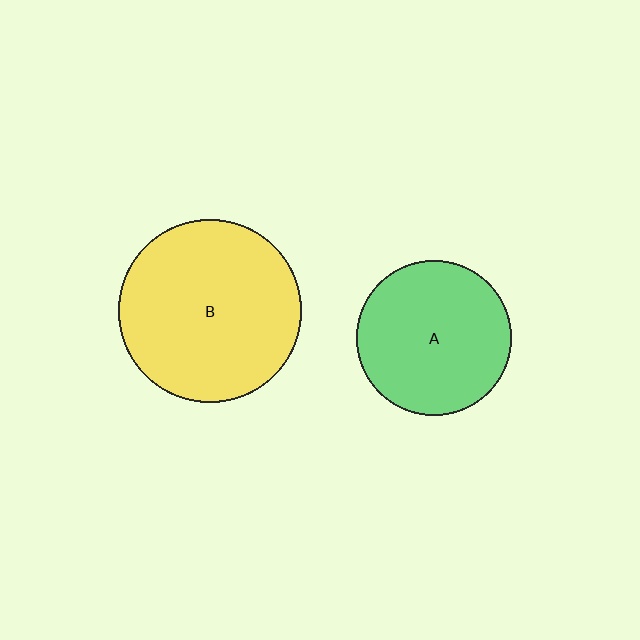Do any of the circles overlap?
No, none of the circles overlap.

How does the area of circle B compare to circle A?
Approximately 1.4 times.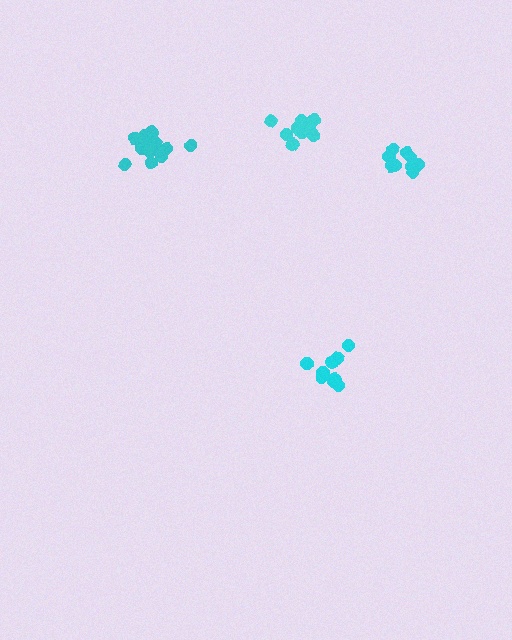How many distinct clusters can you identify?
There are 4 distinct clusters.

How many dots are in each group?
Group 1: 10 dots, Group 2: 9 dots, Group 3: 15 dots, Group 4: 11 dots (45 total).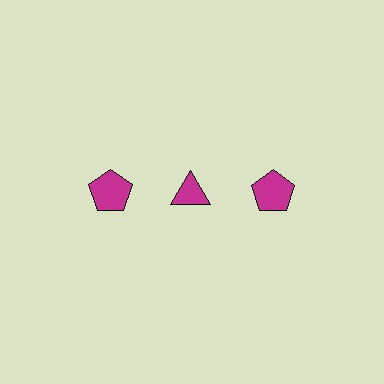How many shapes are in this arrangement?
There are 3 shapes arranged in a grid pattern.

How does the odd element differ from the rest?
It has a different shape: triangle instead of pentagon.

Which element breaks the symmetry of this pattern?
The magenta triangle in the top row, second from left column breaks the symmetry. All other shapes are magenta pentagons.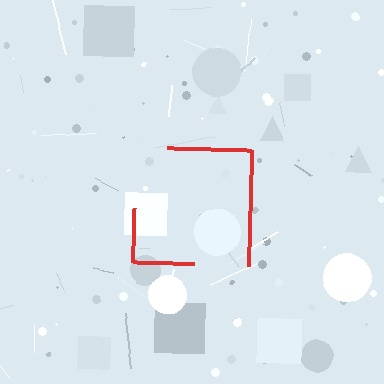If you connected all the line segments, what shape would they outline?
They would outline a square.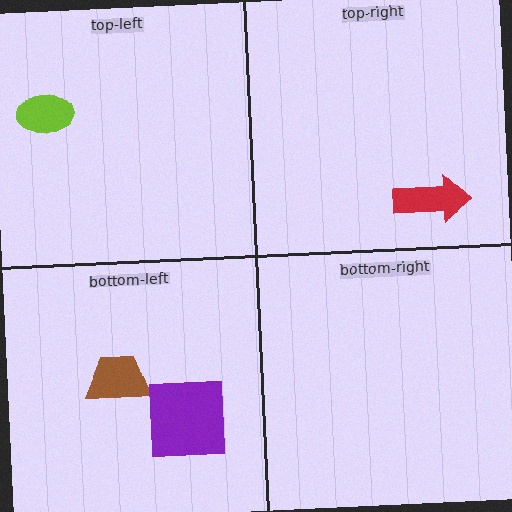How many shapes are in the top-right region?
1.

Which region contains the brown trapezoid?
The bottom-left region.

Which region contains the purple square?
The bottom-left region.